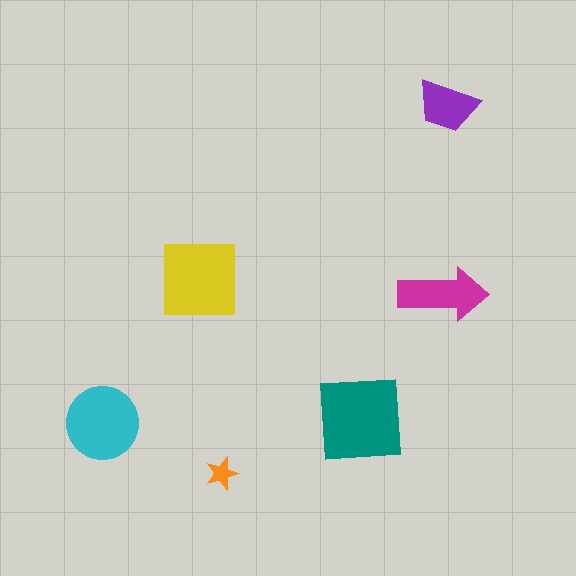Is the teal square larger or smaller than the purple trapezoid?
Larger.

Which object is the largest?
The teal square.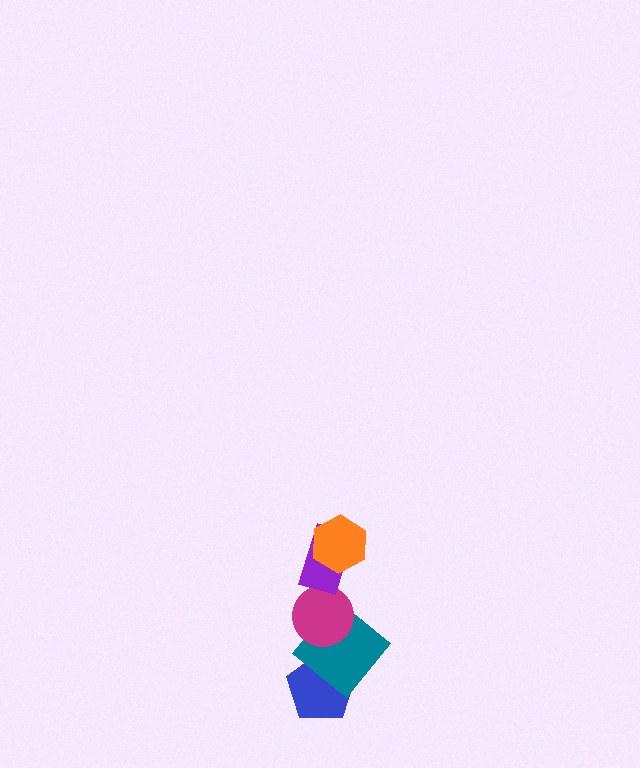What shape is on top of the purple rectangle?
The orange hexagon is on top of the purple rectangle.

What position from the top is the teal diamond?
The teal diamond is 4th from the top.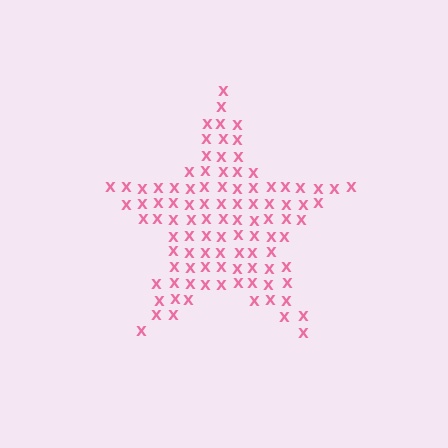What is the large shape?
The large shape is a star.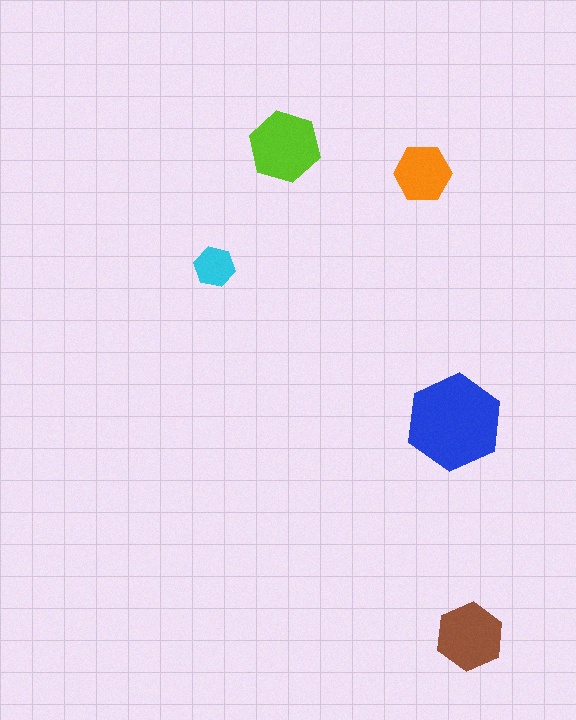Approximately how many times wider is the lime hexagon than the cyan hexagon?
About 1.5 times wider.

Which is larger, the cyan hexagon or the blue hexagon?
The blue one.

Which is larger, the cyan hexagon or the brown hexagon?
The brown one.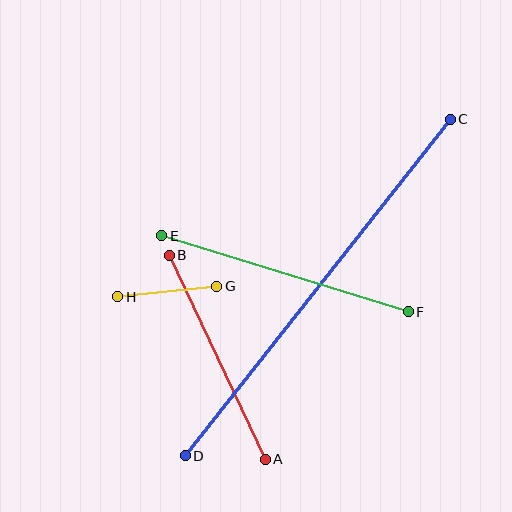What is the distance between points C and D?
The distance is approximately 428 pixels.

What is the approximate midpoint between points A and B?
The midpoint is at approximately (217, 357) pixels.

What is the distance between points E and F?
The distance is approximately 258 pixels.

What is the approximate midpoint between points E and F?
The midpoint is at approximately (285, 274) pixels.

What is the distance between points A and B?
The distance is approximately 226 pixels.